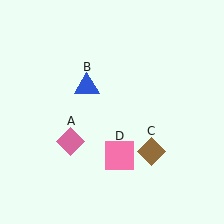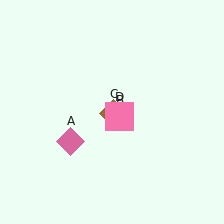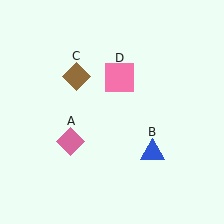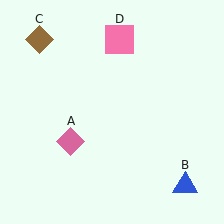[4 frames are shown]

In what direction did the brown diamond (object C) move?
The brown diamond (object C) moved up and to the left.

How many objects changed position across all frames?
3 objects changed position: blue triangle (object B), brown diamond (object C), pink square (object D).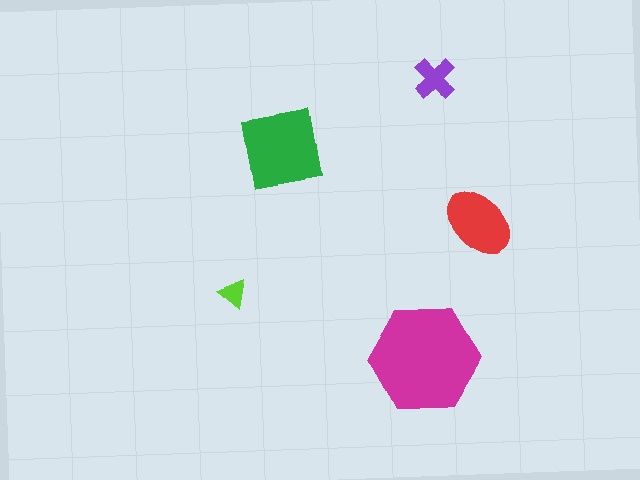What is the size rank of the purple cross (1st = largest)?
4th.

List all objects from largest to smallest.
The magenta hexagon, the green square, the red ellipse, the purple cross, the lime triangle.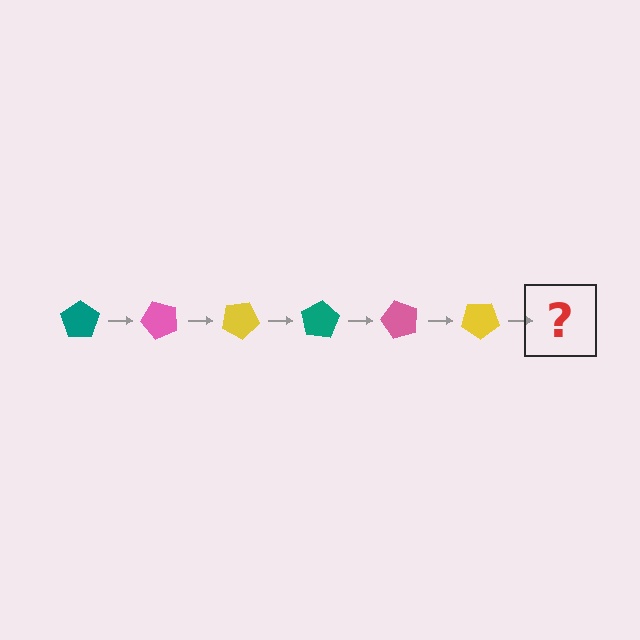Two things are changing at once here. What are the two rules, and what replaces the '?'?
The two rules are that it rotates 50 degrees each step and the color cycles through teal, pink, and yellow. The '?' should be a teal pentagon, rotated 300 degrees from the start.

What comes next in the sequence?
The next element should be a teal pentagon, rotated 300 degrees from the start.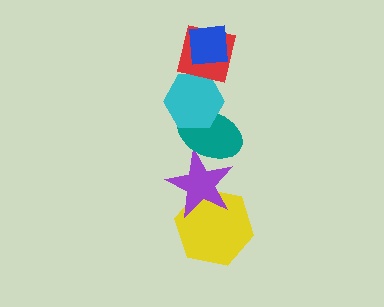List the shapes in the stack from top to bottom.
From top to bottom: the blue square, the red square, the cyan hexagon, the teal ellipse, the purple star, the yellow hexagon.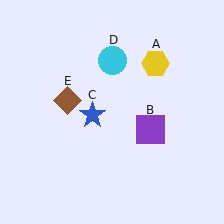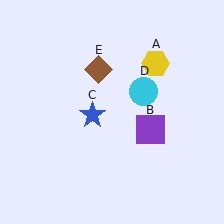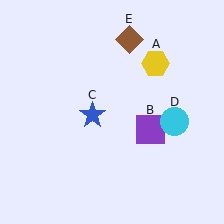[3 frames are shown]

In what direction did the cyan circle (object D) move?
The cyan circle (object D) moved down and to the right.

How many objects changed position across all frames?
2 objects changed position: cyan circle (object D), brown diamond (object E).